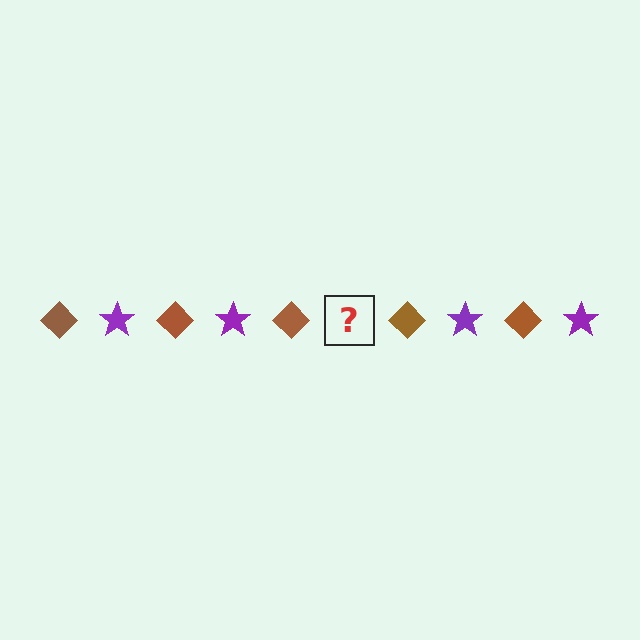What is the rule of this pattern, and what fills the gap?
The rule is that the pattern alternates between brown diamond and purple star. The gap should be filled with a purple star.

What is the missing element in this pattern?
The missing element is a purple star.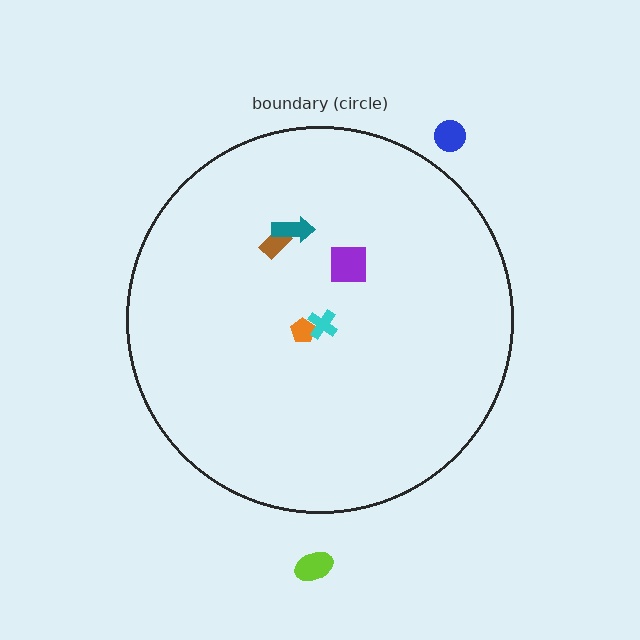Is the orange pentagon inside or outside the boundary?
Inside.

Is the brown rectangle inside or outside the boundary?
Inside.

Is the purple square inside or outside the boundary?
Inside.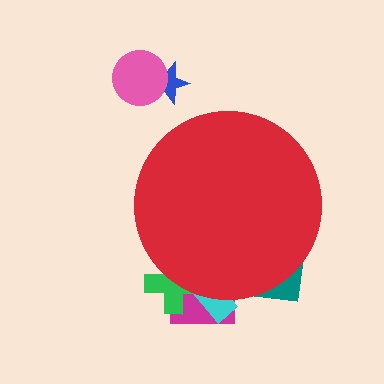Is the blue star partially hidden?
No, the blue star is fully visible.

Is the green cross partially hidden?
Yes, the green cross is partially hidden behind the red circle.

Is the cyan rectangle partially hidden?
Yes, the cyan rectangle is partially hidden behind the red circle.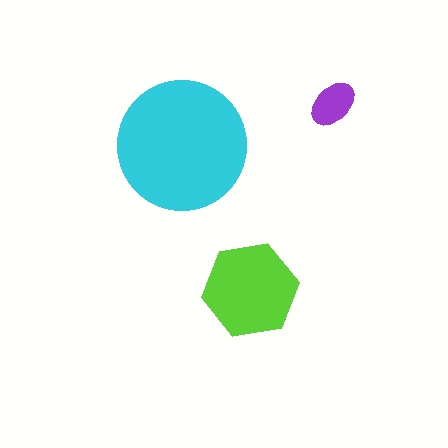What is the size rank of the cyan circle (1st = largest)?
1st.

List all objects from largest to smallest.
The cyan circle, the lime hexagon, the purple ellipse.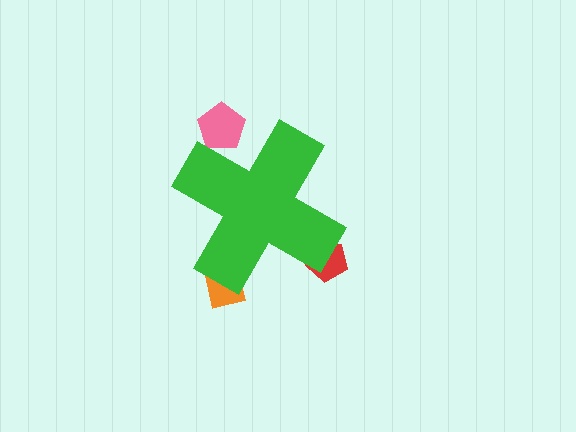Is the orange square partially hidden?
Yes, the orange square is partially hidden behind the green cross.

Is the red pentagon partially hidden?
Yes, the red pentagon is partially hidden behind the green cross.